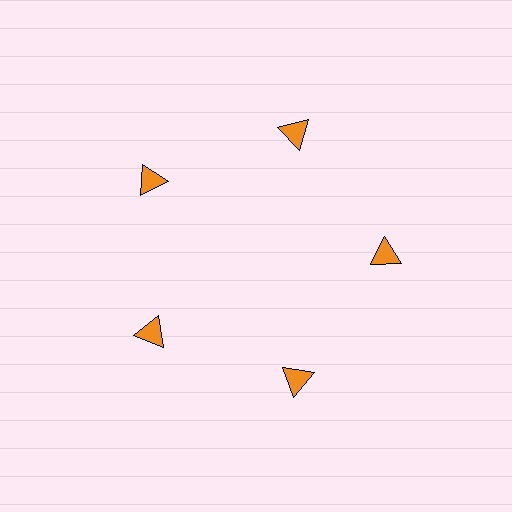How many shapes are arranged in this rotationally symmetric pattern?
There are 5 shapes, arranged in 5 groups of 1.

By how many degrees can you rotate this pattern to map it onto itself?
The pattern maps onto itself every 72 degrees of rotation.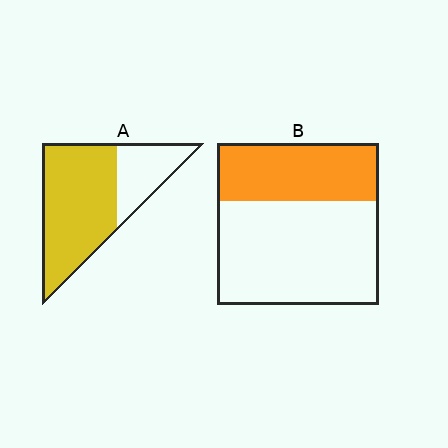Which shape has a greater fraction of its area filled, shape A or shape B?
Shape A.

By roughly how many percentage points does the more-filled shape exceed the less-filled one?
By roughly 35 percentage points (A over B).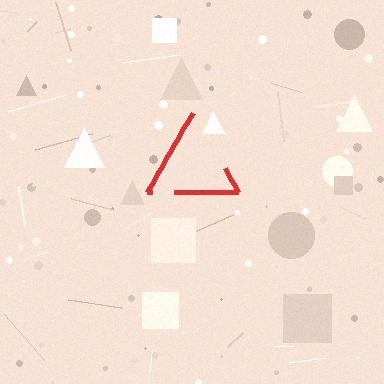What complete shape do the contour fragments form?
The contour fragments form a triangle.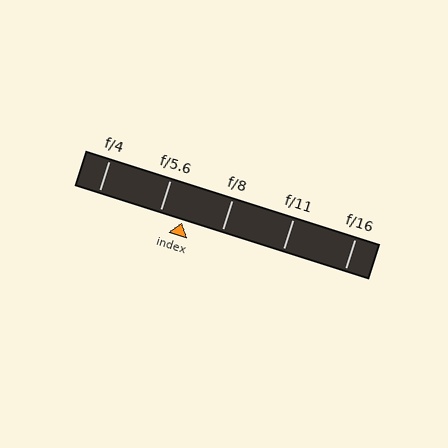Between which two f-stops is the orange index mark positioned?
The index mark is between f/5.6 and f/8.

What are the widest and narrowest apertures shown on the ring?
The widest aperture shown is f/4 and the narrowest is f/16.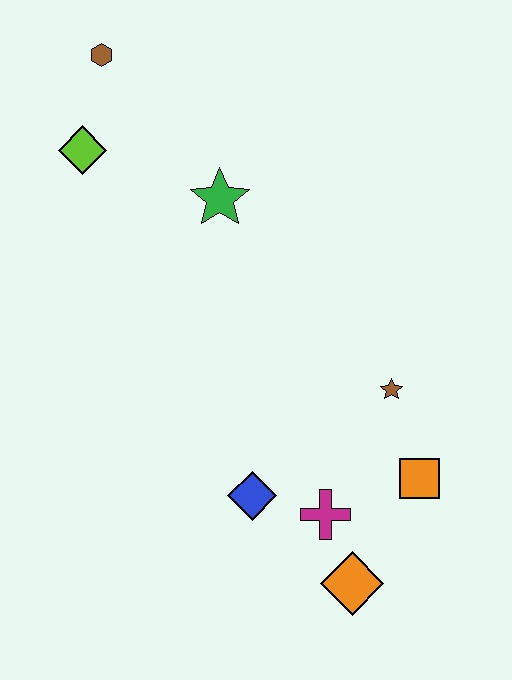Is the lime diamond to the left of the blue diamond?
Yes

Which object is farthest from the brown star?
The brown hexagon is farthest from the brown star.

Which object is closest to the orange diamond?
The magenta cross is closest to the orange diamond.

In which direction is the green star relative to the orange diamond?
The green star is above the orange diamond.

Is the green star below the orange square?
No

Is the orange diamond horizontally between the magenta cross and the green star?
No